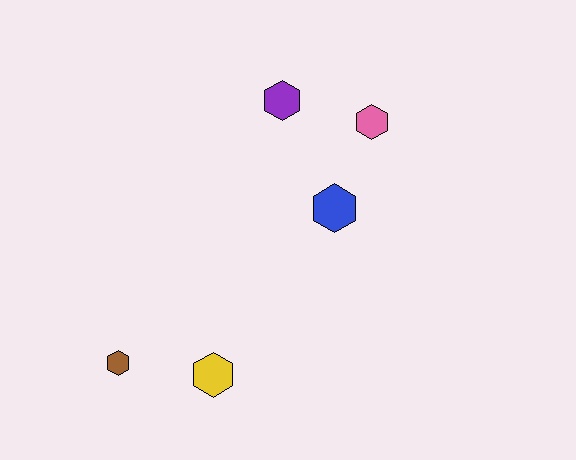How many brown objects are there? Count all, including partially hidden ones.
There is 1 brown object.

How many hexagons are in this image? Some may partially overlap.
There are 5 hexagons.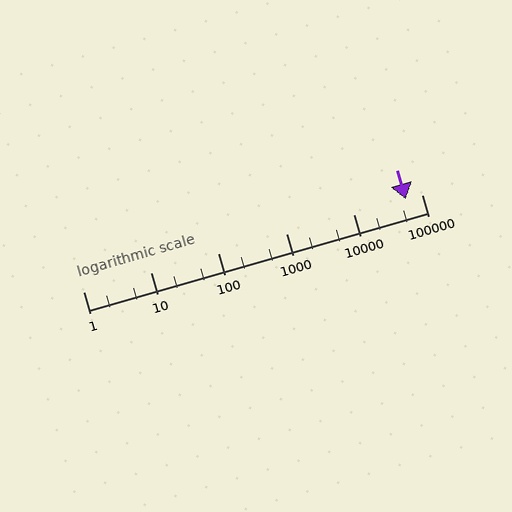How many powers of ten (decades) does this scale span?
The scale spans 5 decades, from 1 to 100000.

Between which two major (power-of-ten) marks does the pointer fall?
The pointer is between 10000 and 100000.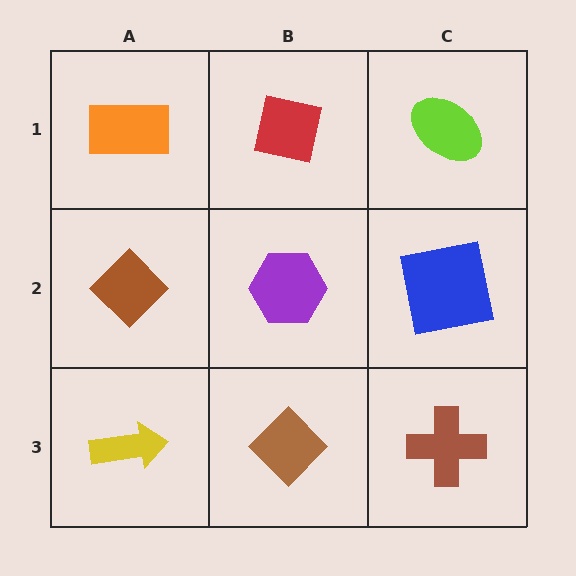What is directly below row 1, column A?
A brown diamond.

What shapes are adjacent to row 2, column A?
An orange rectangle (row 1, column A), a yellow arrow (row 3, column A), a purple hexagon (row 2, column B).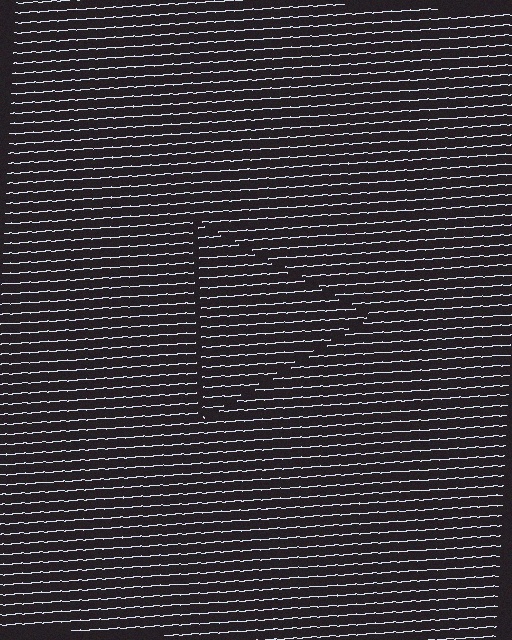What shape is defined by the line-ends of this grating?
An illusory triangle. The interior of the shape contains the same grating, shifted by half a period — the contour is defined by the phase discontinuity where line-ends from the inner and outer gratings abut.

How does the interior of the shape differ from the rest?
The interior of the shape contains the same grating, shifted by half a period — the contour is defined by the phase discontinuity where line-ends from the inner and outer gratings abut.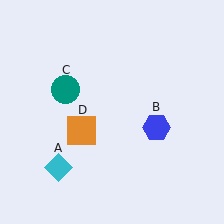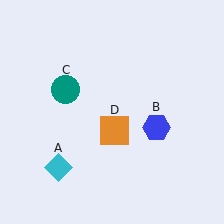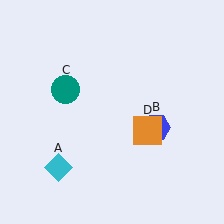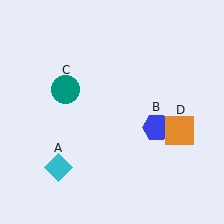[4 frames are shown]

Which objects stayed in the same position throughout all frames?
Cyan diamond (object A) and blue hexagon (object B) and teal circle (object C) remained stationary.